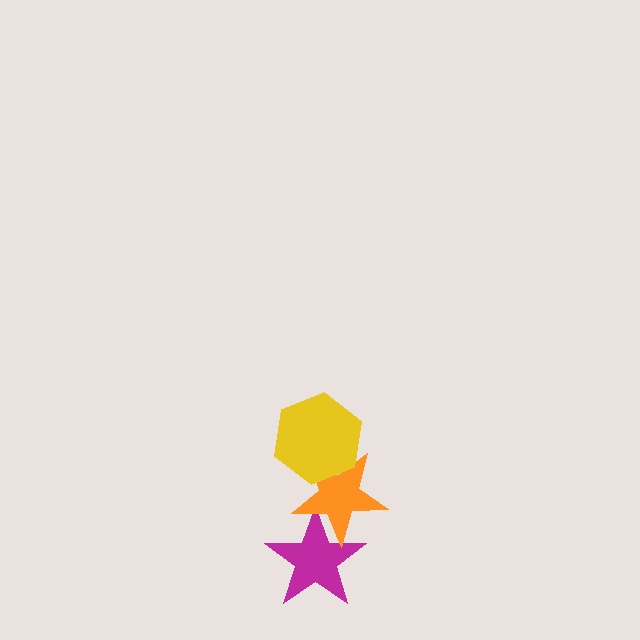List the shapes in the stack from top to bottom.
From top to bottom: the yellow hexagon, the orange star, the magenta star.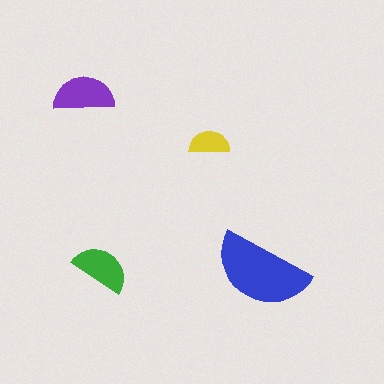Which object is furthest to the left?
The purple semicircle is leftmost.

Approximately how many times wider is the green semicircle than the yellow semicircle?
About 1.5 times wider.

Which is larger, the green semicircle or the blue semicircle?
The blue one.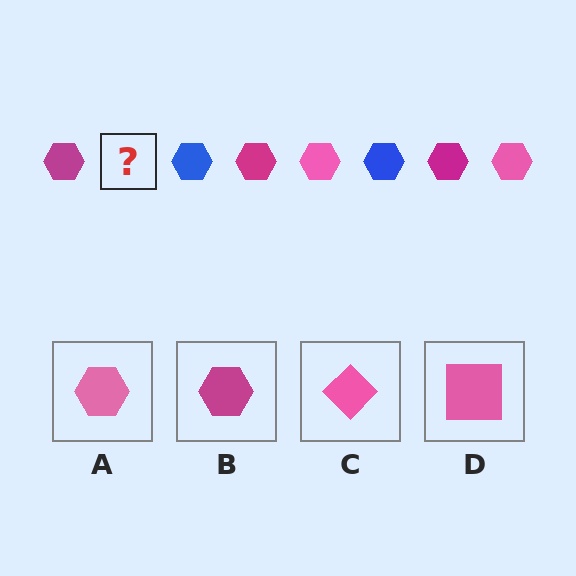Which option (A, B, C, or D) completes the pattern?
A.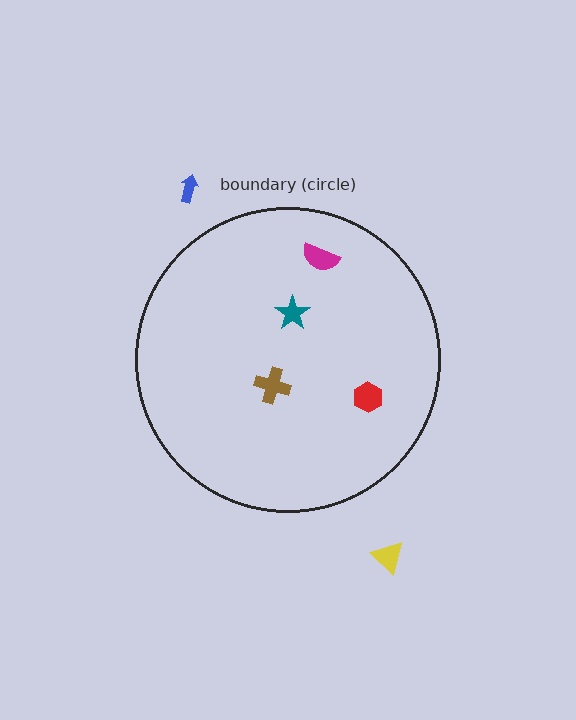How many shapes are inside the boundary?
4 inside, 2 outside.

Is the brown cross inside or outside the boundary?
Inside.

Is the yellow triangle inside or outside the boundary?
Outside.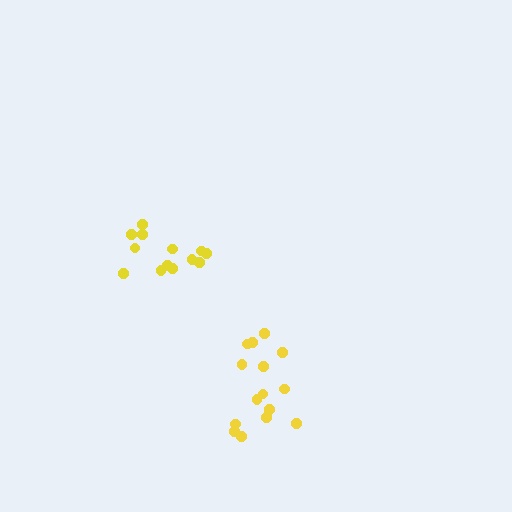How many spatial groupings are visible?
There are 2 spatial groupings.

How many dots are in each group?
Group 1: 13 dots, Group 2: 15 dots (28 total).